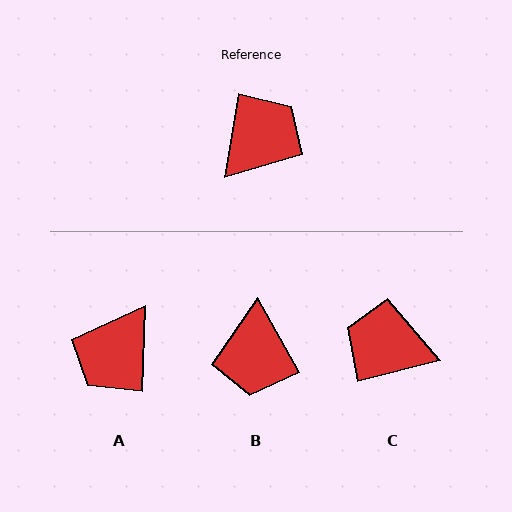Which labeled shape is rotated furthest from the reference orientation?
A, about 172 degrees away.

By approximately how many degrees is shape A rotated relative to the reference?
Approximately 172 degrees clockwise.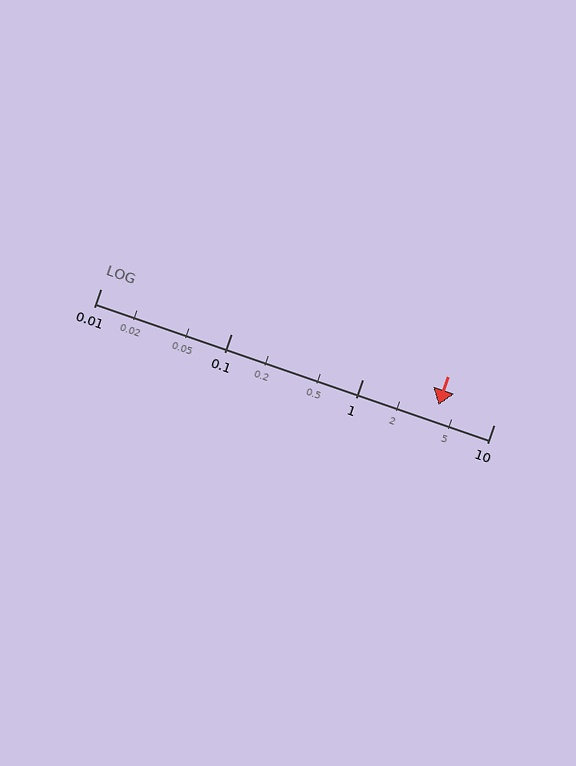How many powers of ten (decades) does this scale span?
The scale spans 3 decades, from 0.01 to 10.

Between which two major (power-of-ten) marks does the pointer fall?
The pointer is between 1 and 10.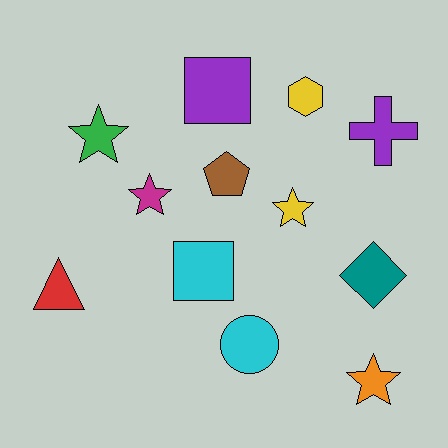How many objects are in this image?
There are 12 objects.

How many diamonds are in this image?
There is 1 diamond.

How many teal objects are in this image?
There is 1 teal object.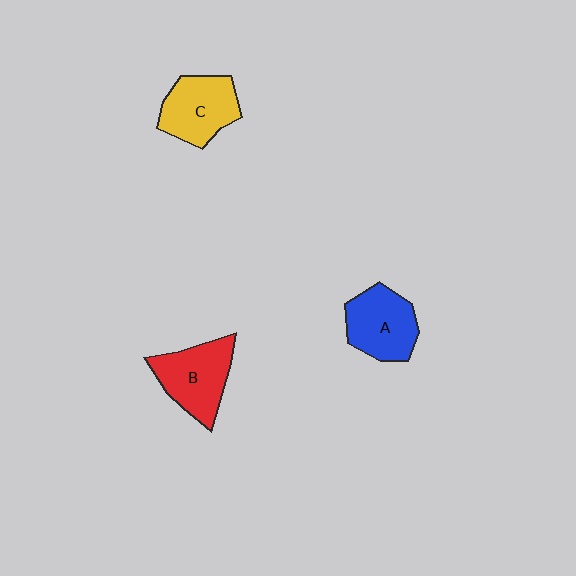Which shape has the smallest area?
Shape C (yellow).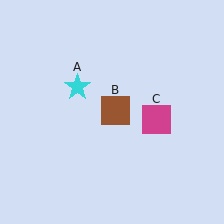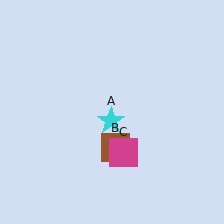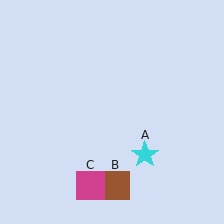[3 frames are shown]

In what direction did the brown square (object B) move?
The brown square (object B) moved down.